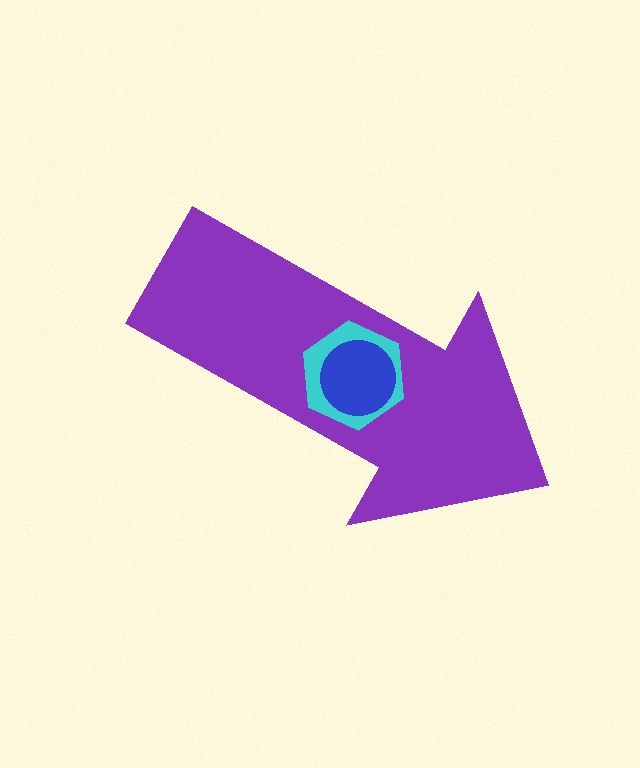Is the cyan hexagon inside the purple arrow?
Yes.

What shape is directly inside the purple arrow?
The cyan hexagon.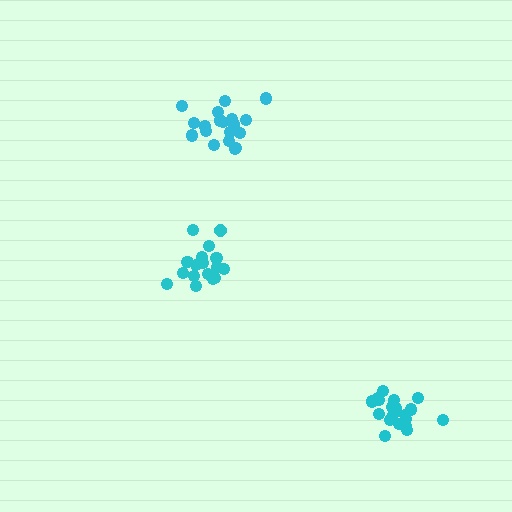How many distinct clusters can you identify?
There are 3 distinct clusters.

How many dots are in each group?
Group 1: 17 dots, Group 2: 19 dots, Group 3: 19 dots (55 total).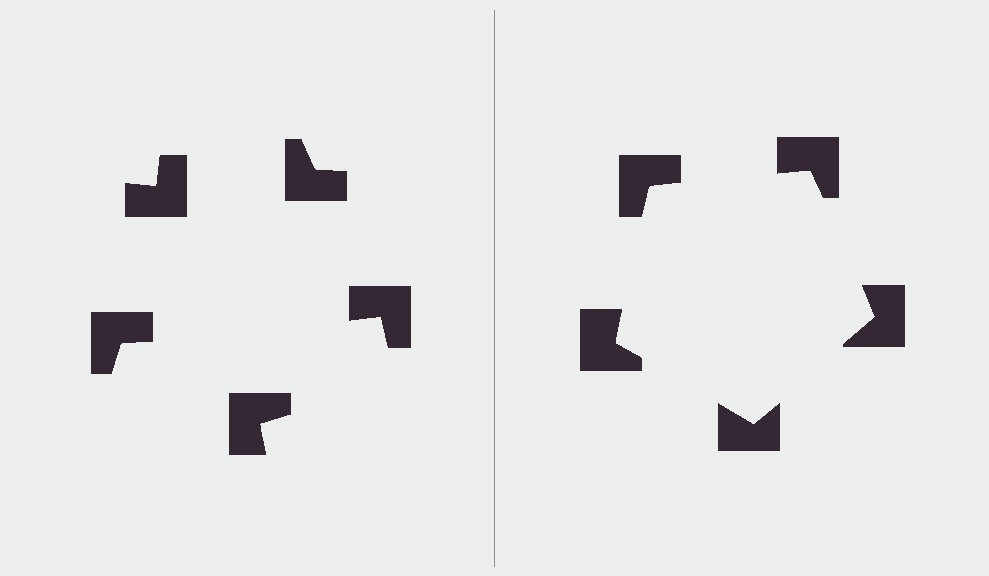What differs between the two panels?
The notched squares are positioned identically on both sides; only the wedge orientations differ. On the right they align to a pentagon; on the left they are misaligned.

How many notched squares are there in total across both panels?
10 — 5 on each side.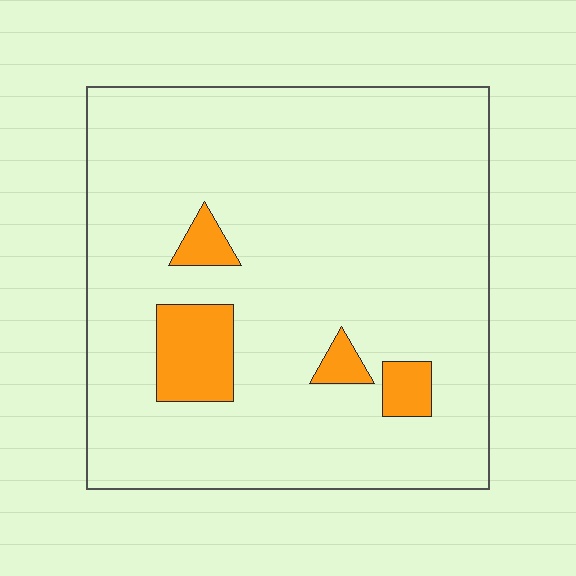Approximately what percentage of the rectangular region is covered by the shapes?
Approximately 10%.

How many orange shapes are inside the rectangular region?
4.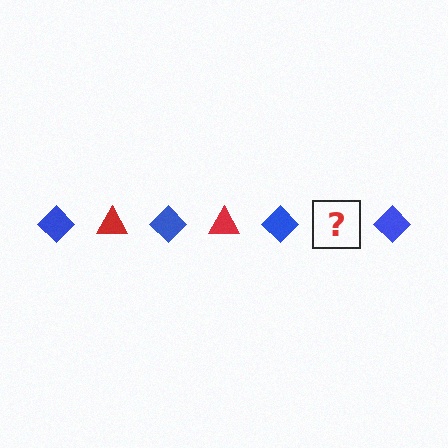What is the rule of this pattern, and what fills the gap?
The rule is that the pattern alternates between blue diamond and red triangle. The gap should be filled with a red triangle.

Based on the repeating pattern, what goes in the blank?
The blank should be a red triangle.